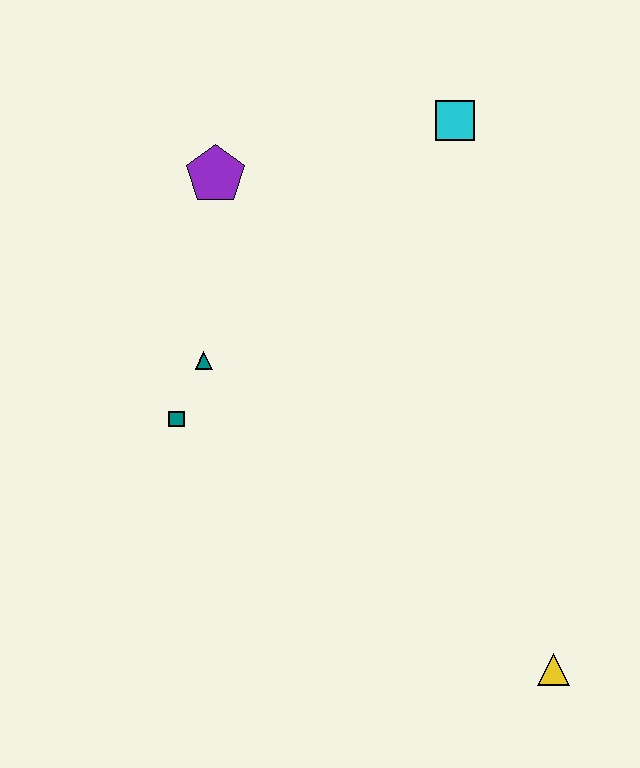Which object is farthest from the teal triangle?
The yellow triangle is farthest from the teal triangle.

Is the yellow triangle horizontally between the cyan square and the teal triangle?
No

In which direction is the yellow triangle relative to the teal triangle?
The yellow triangle is to the right of the teal triangle.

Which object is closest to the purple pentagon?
The teal triangle is closest to the purple pentagon.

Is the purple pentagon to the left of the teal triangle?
No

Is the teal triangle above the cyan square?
No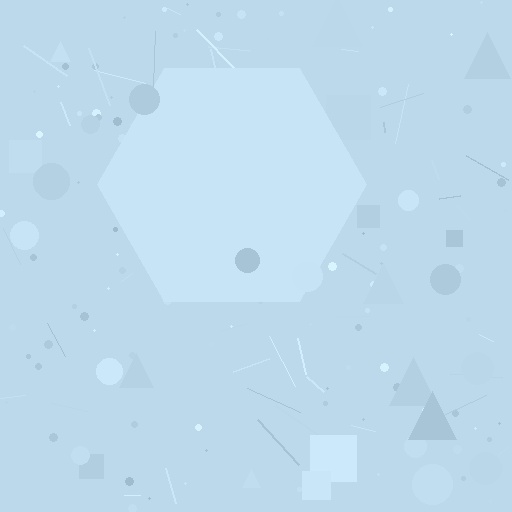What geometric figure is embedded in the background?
A hexagon is embedded in the background.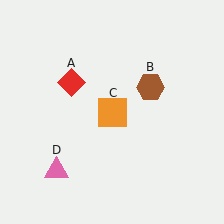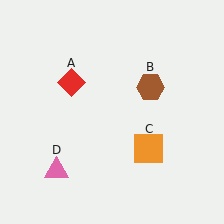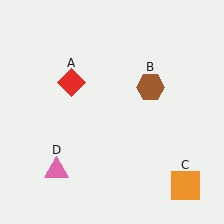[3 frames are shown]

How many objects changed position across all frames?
1 object changed position: orange square (object C).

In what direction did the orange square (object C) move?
The orange square (object C) moved down and to the right.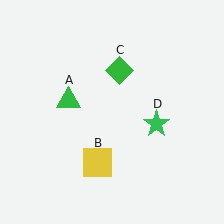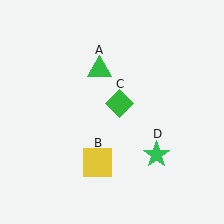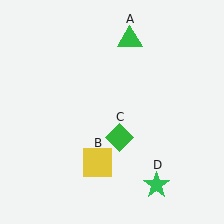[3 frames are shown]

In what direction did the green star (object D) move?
The green star (object D) moved down.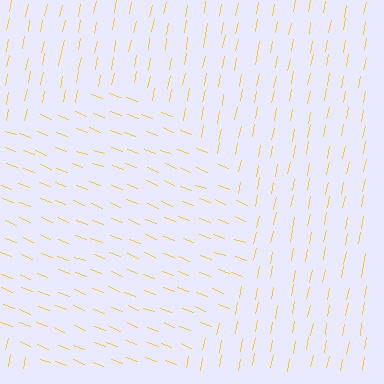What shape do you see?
I see a circle.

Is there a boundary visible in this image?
Yes, there is a texture boundary formed by a change in line orientation.